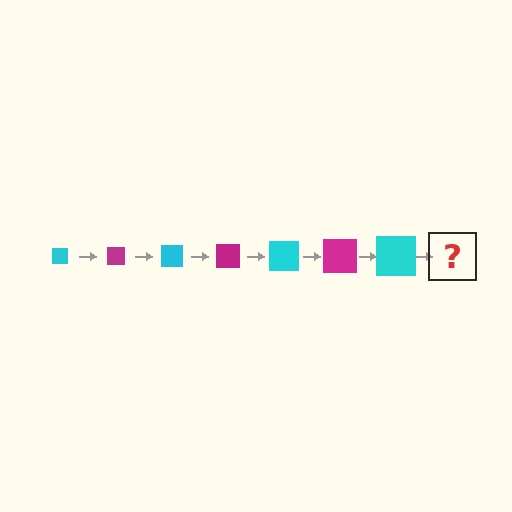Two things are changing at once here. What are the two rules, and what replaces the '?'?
The two rules are that the square grows larger each step and the color cycles through cyan and magenta. The '?' should be a magenta square, larger than the previous one.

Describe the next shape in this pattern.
It should be a magenta square, larger than the previous one.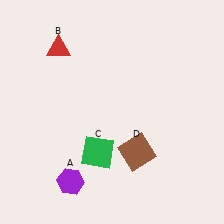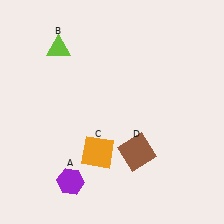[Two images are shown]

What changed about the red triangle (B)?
In Image 1, B is red. In Image 2, it changed to lime.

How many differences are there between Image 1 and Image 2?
There are 2 differences between the two images.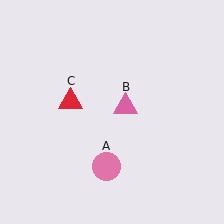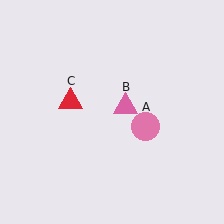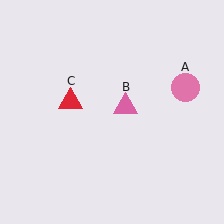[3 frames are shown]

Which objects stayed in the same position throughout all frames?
Pink triangle (object B) and red triangle (object C) remained stationary.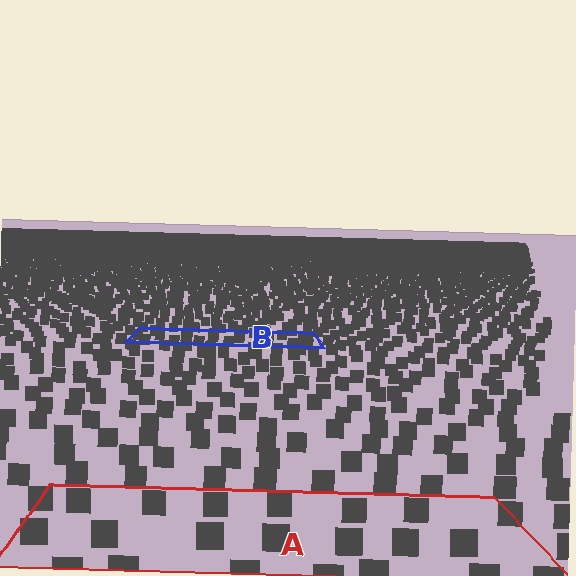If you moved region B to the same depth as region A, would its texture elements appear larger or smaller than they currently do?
They would appear larger. At a closer depth, the same texture elements are projected at a bigger on-screen size.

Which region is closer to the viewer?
Region A is closer. The texture elements there are larger and more spread out.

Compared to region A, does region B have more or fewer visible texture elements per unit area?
Region B has more texture elements per unit area — they are packed more densely because it is farther away.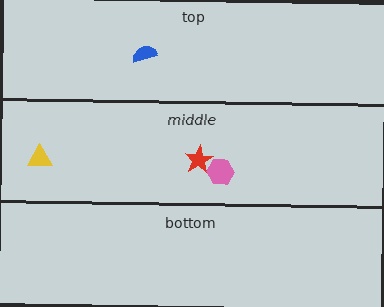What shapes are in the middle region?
The red star, the pink hexagon, the yellow triangle.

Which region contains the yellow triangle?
The middle region.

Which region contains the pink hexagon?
The middle region.